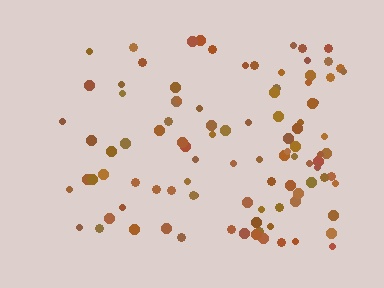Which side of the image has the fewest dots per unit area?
The left.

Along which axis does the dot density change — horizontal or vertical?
Horizontal.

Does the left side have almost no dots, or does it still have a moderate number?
Still a moderate number, just noticeably fewer than the right.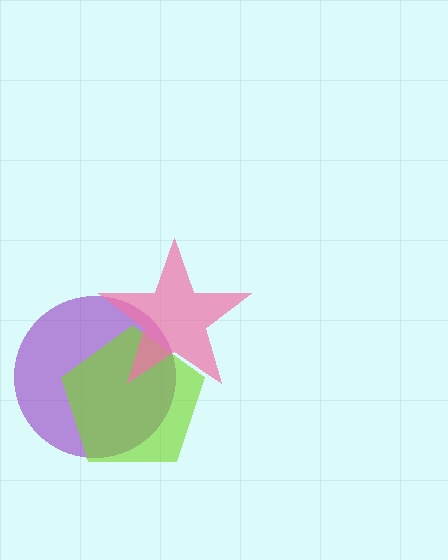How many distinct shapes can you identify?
There are 3 distinct shapes: a purple circle, a lime pentagon, a pink star.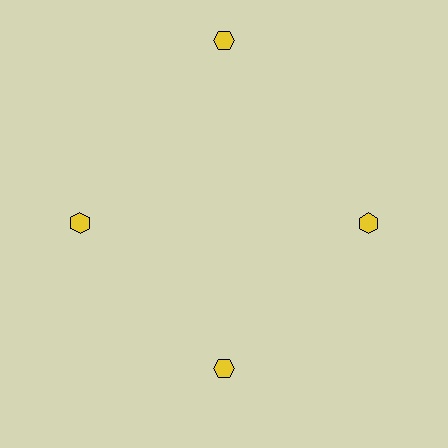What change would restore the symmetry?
The symmetry would be restored by moving it inward, back onto the ring so that all 4 hexagons sit at equal angles and equal distance from the center.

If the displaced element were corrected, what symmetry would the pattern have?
It would have 4-fold rotational symmetry — the pattern would map onto itself every 90 degrees.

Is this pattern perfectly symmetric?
No. The 4 yellow hexagons are arranged in a ring, but one element near the 12 o'clock position is pushed outward from the center, breaking the 4-fold rotational symmetry.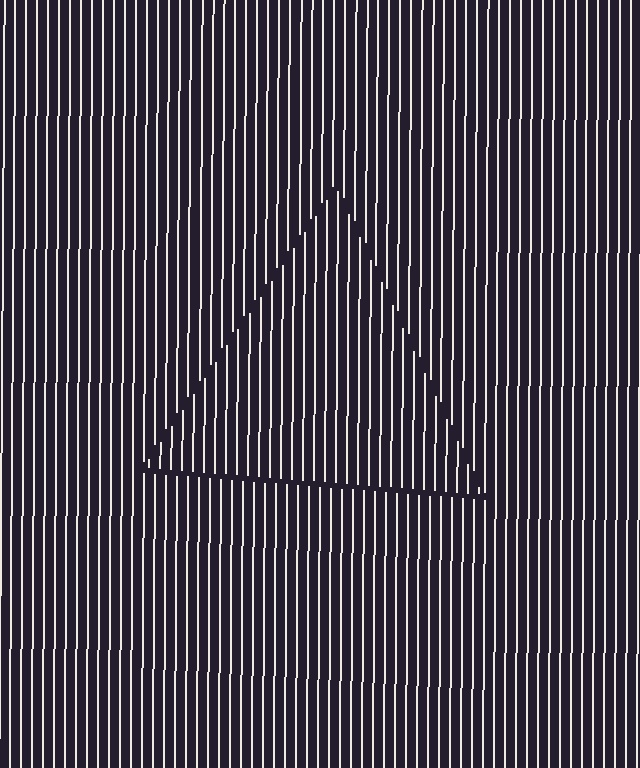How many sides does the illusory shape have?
3 sides — the line-ends trace a triangle.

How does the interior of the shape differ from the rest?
The interior of the shape contains the same grating, shifted by half a period — the contour is defined by the phase discontinuity where line-ends from the inner and outer gratings abut.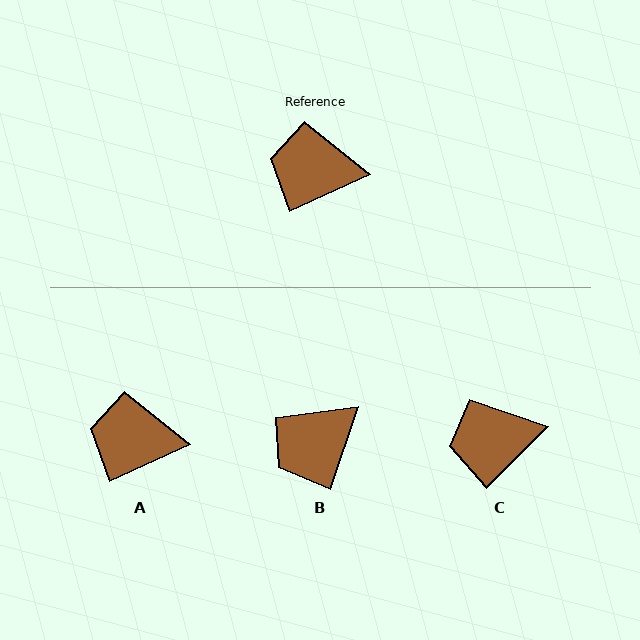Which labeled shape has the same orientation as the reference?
A.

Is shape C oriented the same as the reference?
No, it is off by about 20 degrees.